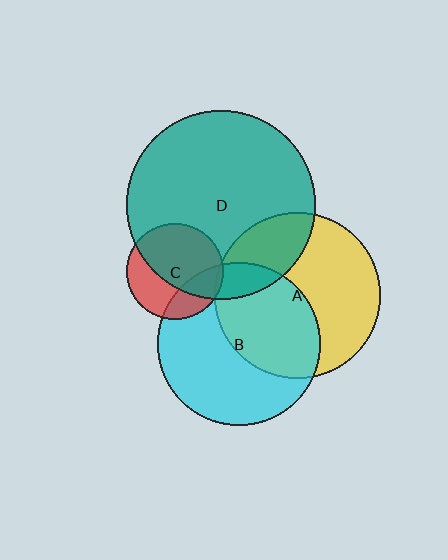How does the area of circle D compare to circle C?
Approximately 3.8 times.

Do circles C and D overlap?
Yes.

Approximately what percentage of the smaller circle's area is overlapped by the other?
Approximately 60%.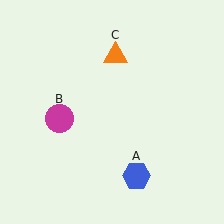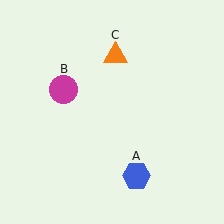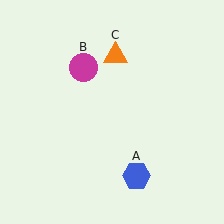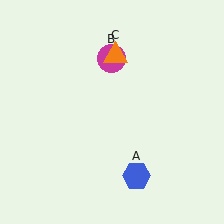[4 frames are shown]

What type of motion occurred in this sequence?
The magenta circle (object B) rotated clockwise around the center of the scene.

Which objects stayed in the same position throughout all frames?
Blue hexagon (object A) and orange triangle (object C) remained stationary.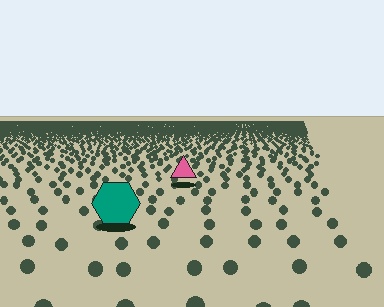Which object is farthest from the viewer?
The pink triangle is farthest from the viewer. It appears smaller and the ground texture around it is denser.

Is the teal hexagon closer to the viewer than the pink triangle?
Yes. The teal hexagon is closer — you can tell from the texture gradient: the ground texture is coarser near it.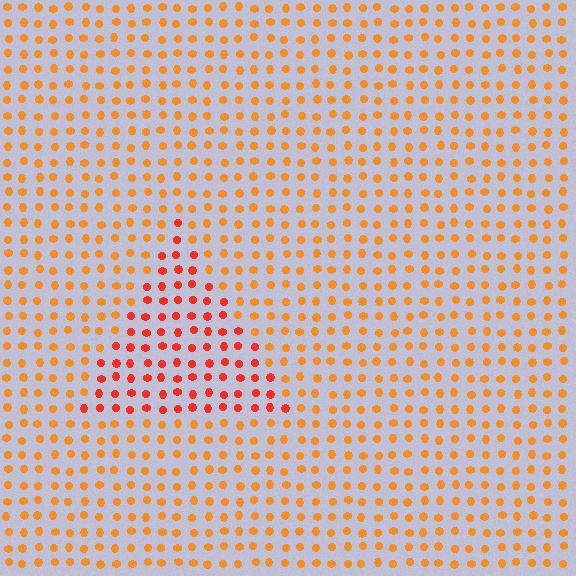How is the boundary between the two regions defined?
The boundary is defined purely by a slight shift in hue (about 29 degrees). Spacing, size, and orientation are identical on both sides.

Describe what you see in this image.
The image is filled with small orange elements in a uniform arrangement. A triangle-shaped region is visible where the elements are tinted to a slightly different hue, forming a subtle color boundary.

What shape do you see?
I see a triangle.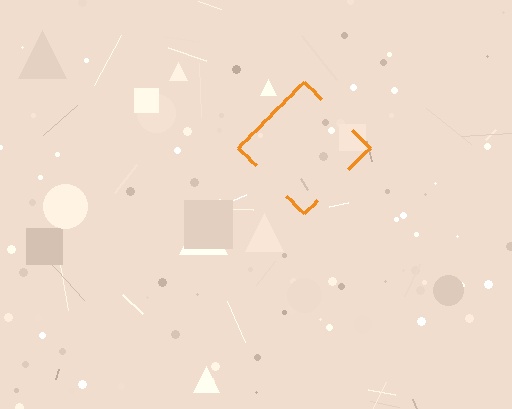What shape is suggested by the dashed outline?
The dashed outline suggests a diamond.